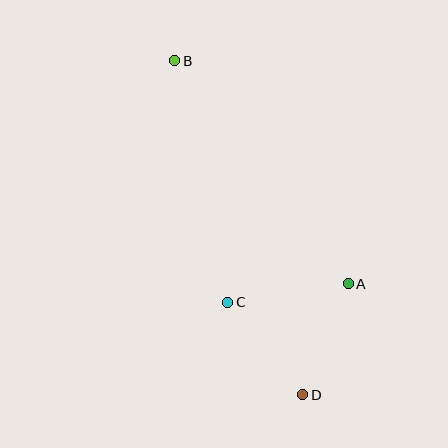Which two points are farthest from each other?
Points B and D are farthest from each other.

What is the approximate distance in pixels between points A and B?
The distance between A and B is approximately 282 pixels.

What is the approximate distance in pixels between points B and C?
The distance between B and C is approximately 247 pixels.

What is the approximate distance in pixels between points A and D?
The distance between A and D is approximately 120 pixels.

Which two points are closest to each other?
Points C and D are closest to each other.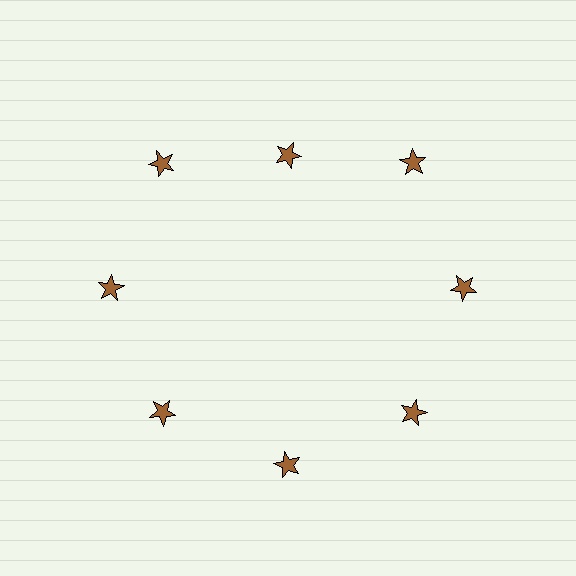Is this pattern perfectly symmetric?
No. The 8 brown stars are arranged in a ring, but one element near the 12 o'clock position is pulled inward toward the center, breaking the 8-fold rotational symmetry.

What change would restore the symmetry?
The symmetry would be restored by moving it outward, back onto the ring so that all 8 stars sit at equal angles and equal distance from the center.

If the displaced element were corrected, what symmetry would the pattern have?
It would have 8-fold rotational symmetry — the pattern would map onto itself every 45 degrees.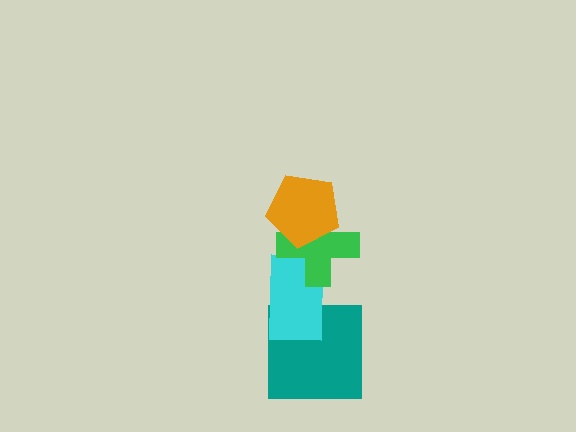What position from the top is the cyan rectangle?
The cyan rectangle is 3rd from the top.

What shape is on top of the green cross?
The orange pentagon is on top of the green cross.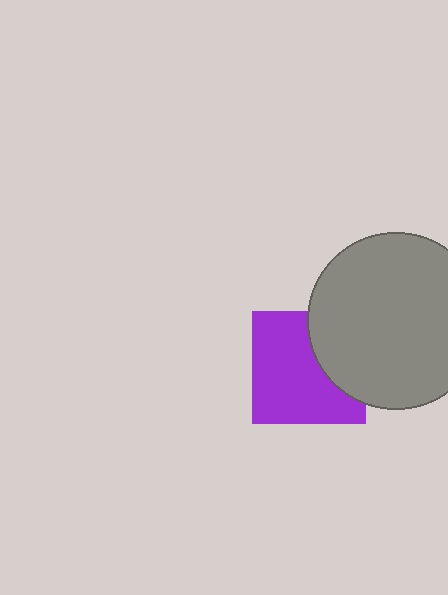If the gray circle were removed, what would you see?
You would see the complete purple square.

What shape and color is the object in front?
The object in front is a gray circle.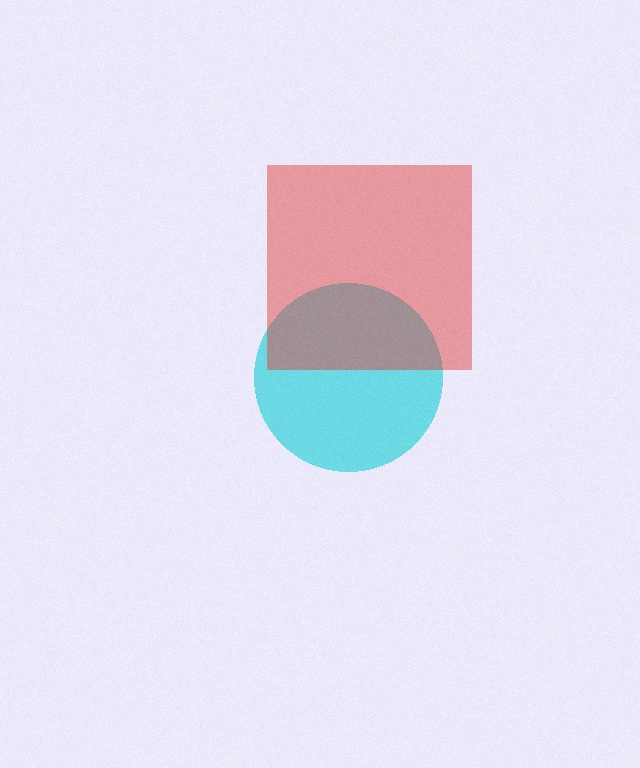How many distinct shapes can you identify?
There are 2 distinct shapes: a cyan circle, a red square.